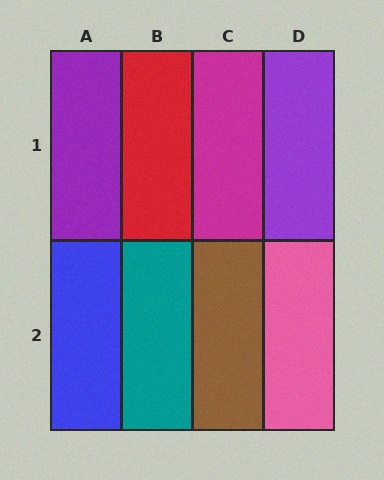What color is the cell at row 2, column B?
Teal.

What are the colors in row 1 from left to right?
Purple, red, magenta, purple.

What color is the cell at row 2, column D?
Pink.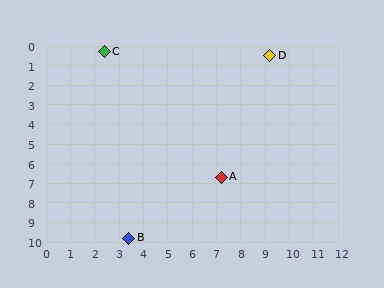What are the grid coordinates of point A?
Point A is at approximately (7.2, 6.7).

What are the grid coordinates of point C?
Point C is at approximately (2.4, 0.3).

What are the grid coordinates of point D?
Point D is at approximately (9.2, 0.5).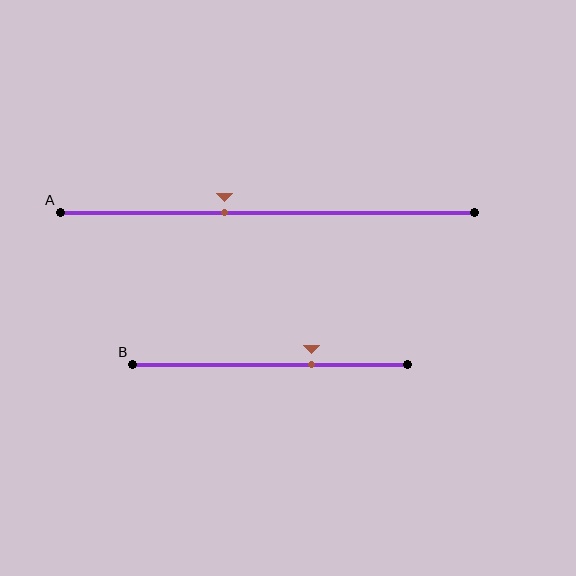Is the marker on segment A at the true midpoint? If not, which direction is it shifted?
No, the marker on segment A is shifted to the left by about 10% of the segment length.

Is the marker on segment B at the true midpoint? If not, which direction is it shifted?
No, the marker on segment B is shifted to the right by about 15% of the segment length.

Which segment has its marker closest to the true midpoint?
Segment A has its marker closest to the true midpoint.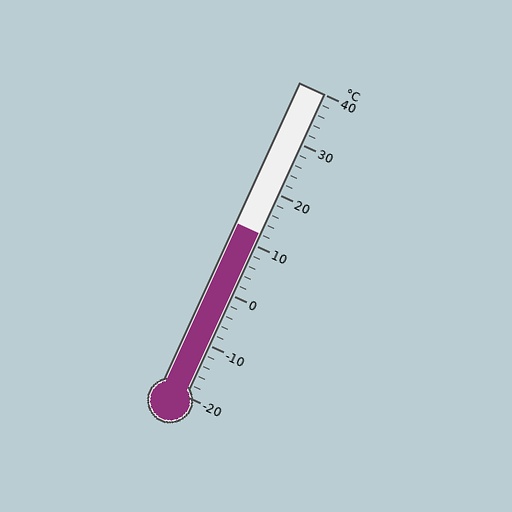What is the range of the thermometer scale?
The thermometer scale ranges from -20°C to 40°C.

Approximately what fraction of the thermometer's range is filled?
The thermometer is filled to approximately 55% of its range.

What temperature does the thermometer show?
The thermometer shows approximately 12°C.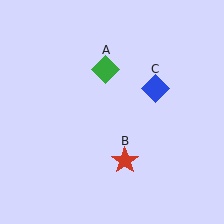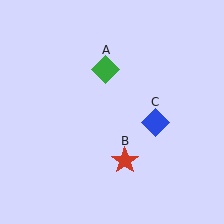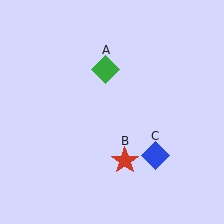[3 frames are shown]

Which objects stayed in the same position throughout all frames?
Green diamond (object A) and red star (object B) remained stationary.